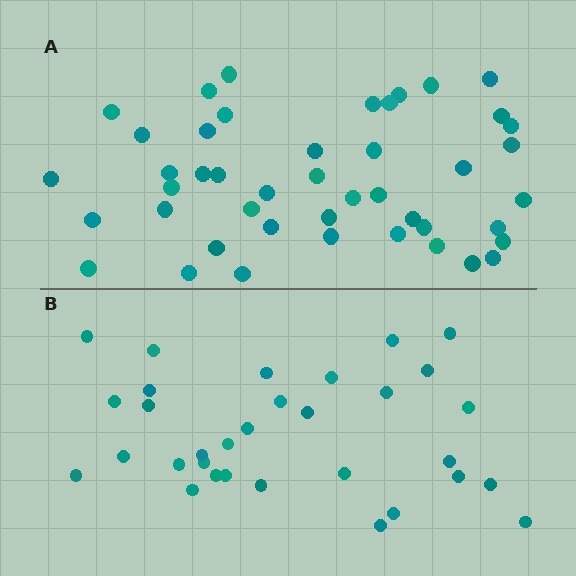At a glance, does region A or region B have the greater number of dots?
Region A (the top region) has more dots.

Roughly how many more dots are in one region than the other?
Region A has approximately 15 more dots than region B.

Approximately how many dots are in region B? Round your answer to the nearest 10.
About 30 dots. (The exact count is 32, which rounds to 30.)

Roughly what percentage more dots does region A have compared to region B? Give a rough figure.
About 40% more.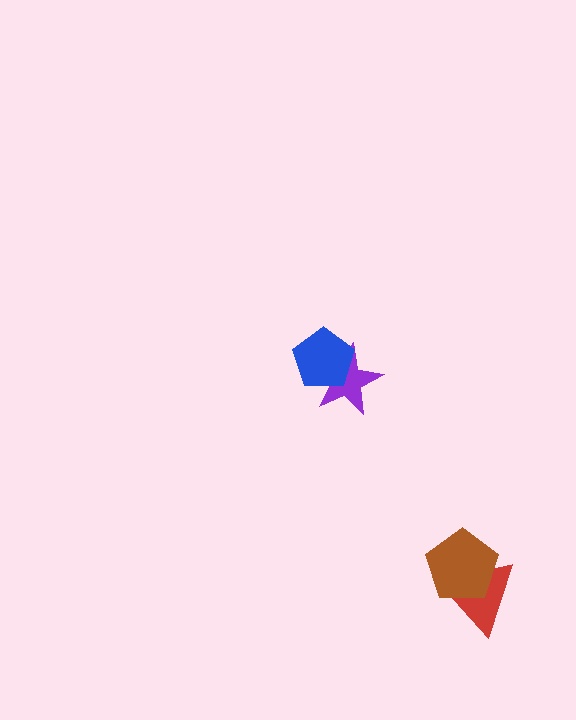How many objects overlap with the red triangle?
1 object overlaps with the red triangle.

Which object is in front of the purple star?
The blue pentagon is in front of the purple star.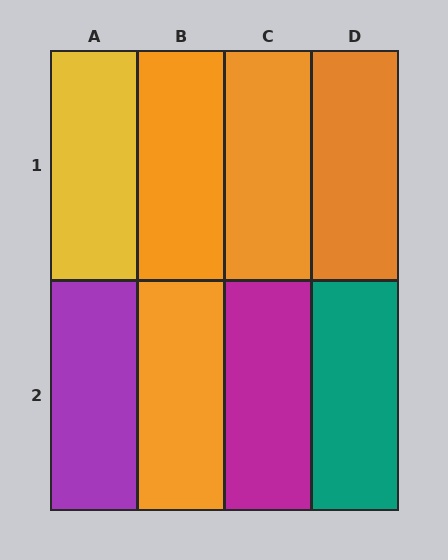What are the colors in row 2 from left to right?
Purple, orange, magenta, teal.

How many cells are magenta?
1 cell is magenta.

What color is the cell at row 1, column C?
Orange.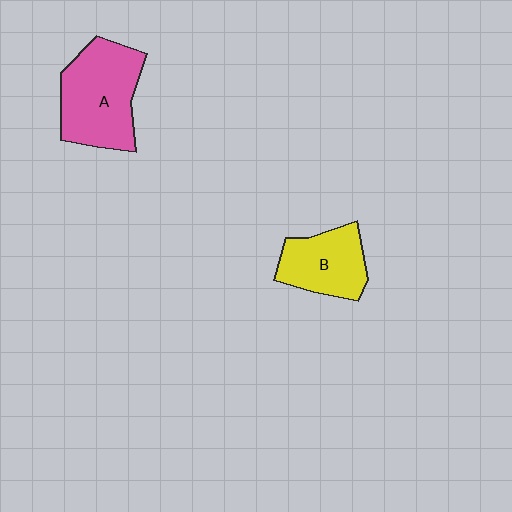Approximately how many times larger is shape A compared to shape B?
Approximately 1.5 times.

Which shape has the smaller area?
Shape B (yellow).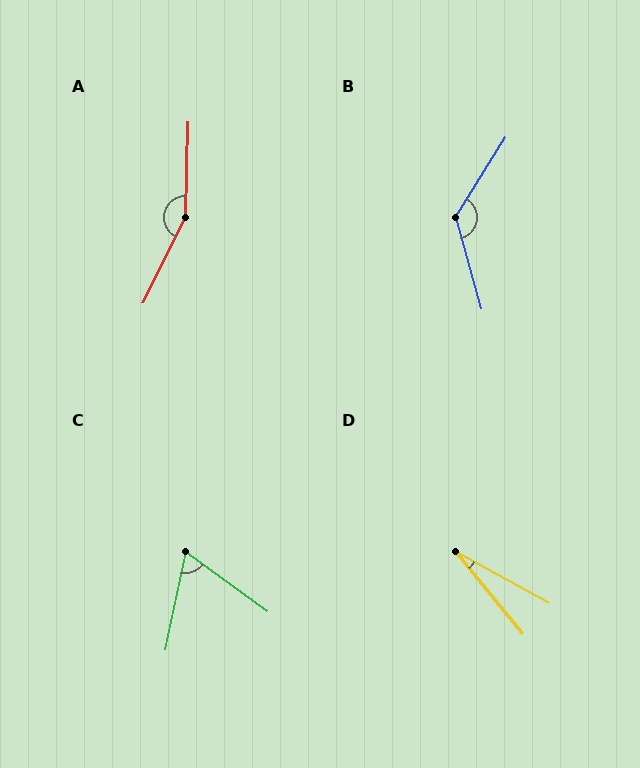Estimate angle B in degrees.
Approximately 133 degrees.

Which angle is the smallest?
D, at approximately 22 degrees.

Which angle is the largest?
A, at approximately 155 degrees.